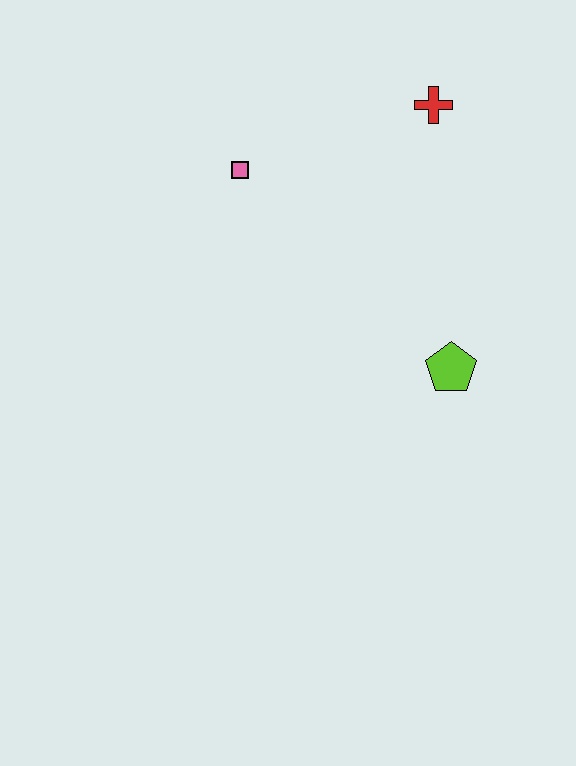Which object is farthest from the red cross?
The lime pentagon is farthest from the red cross.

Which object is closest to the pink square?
The red cross is closest to the pink square.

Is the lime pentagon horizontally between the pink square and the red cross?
No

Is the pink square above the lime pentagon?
Yes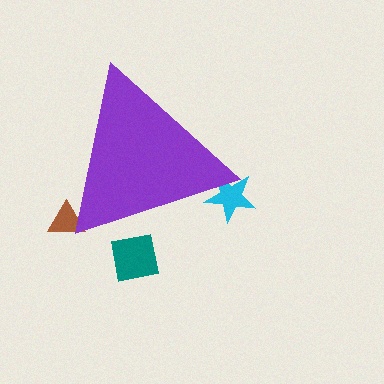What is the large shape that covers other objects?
A purple triangle.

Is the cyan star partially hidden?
Yes, the cyan star is partially hidden behind the purple triangle.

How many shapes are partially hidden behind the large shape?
3 shapes are partially hidden.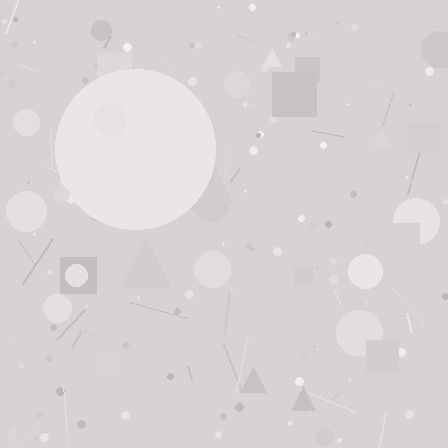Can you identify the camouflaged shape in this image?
The camouflaged shape is a circle.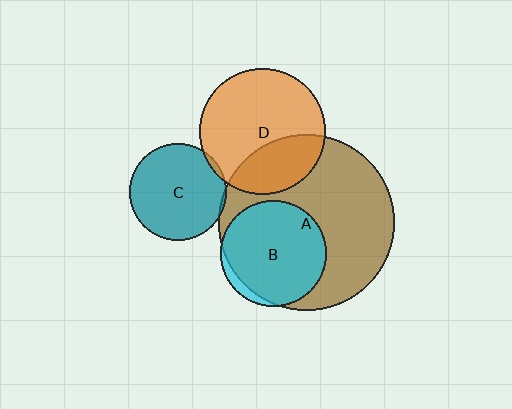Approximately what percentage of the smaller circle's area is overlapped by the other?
Approximately 95%.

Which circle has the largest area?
Circle A (brown).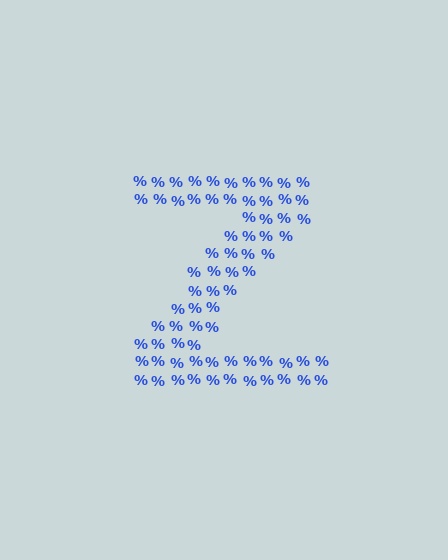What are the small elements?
The small elements are percent signs.